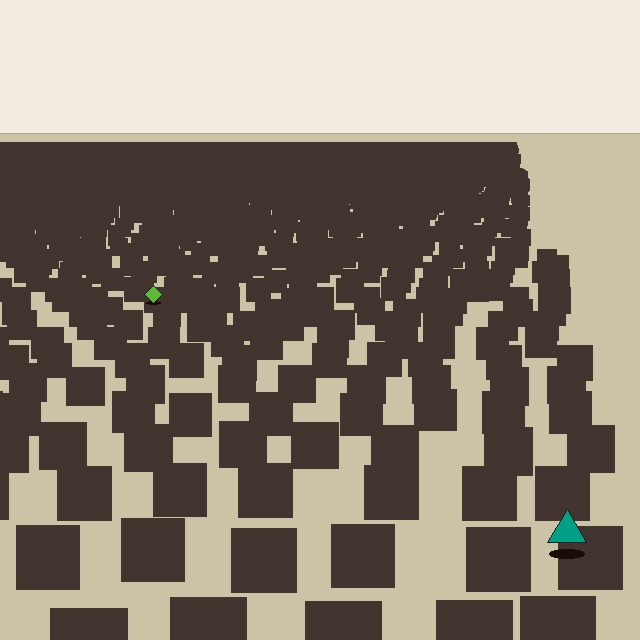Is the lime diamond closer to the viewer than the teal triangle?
No. The teal triangle is closer — you can tell from the texture gradient: the ground texture is coarser near it.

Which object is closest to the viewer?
The teal triangle is closest. The texture marks near it are larger and more spread out.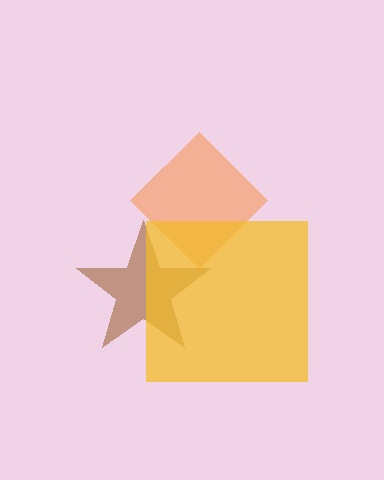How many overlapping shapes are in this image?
There are 3 overlapping shapes in the image.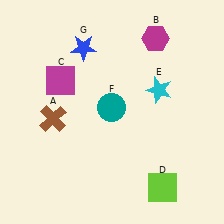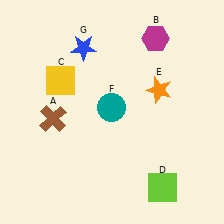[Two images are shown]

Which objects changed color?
C changed from magenta to yellow. E changed from cyan to orange.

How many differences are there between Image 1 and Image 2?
There are 2 differences between the two images.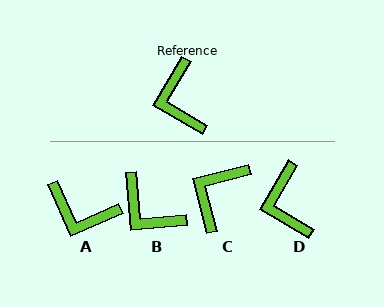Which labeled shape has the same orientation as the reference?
D.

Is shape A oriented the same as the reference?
No, it is off by about 55 degrees.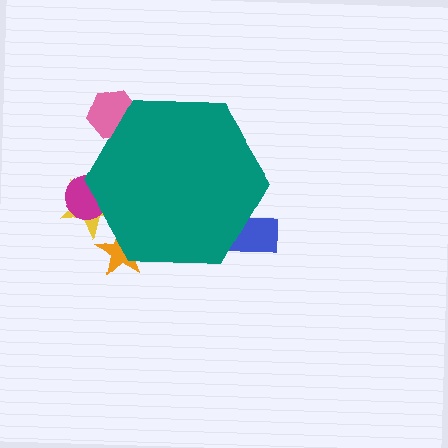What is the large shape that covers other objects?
A teal hexagon.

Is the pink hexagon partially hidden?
Yes, the pink hexagon is partially hidden behind the teal hexagon.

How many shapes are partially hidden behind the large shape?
5 shapes are partially hidden.